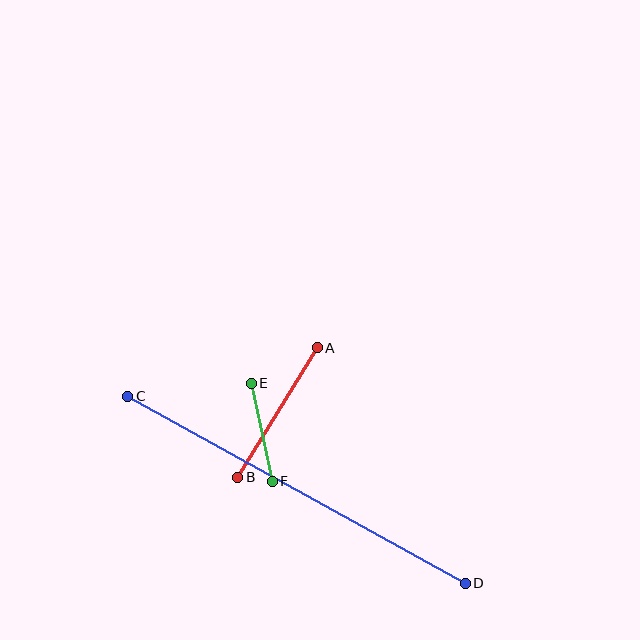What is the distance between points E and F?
The distance is approximately 100 pixels.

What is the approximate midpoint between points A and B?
The midpoint is at approximately (277, 413) pixels.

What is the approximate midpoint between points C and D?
The midpoint is at approximately (296, 490) pixels.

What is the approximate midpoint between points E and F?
The midpoint is at approximately (262, 432) pixels.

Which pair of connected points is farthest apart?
Points C and D are farthest apart.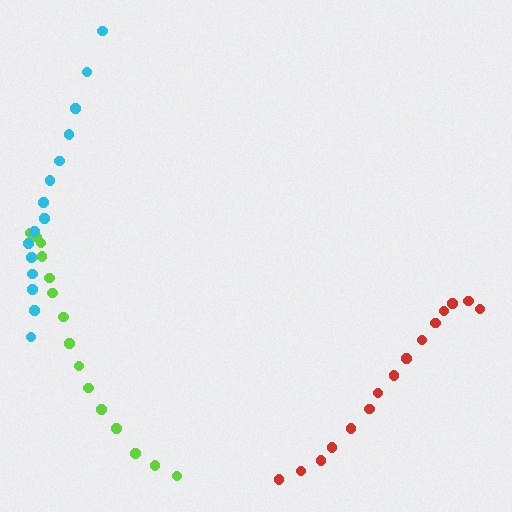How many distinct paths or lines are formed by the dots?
There are 3 distinct paths.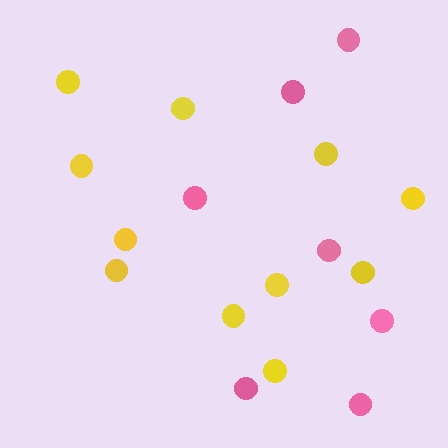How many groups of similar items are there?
There are 2 groups: one group of pink circles (7) and one group of yellow circles (11).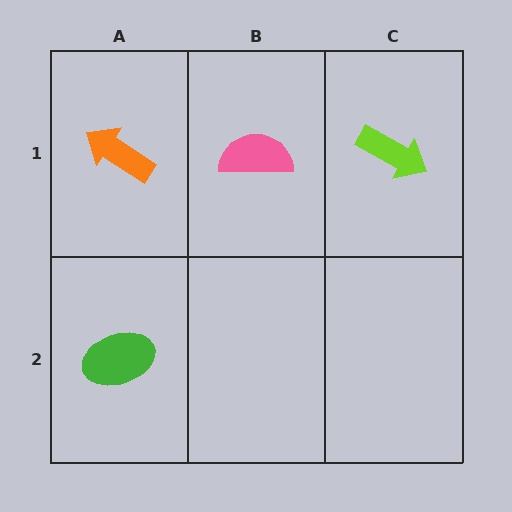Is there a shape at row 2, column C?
No, that cell is empty.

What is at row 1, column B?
A pink semicircle.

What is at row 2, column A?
A green ellipse.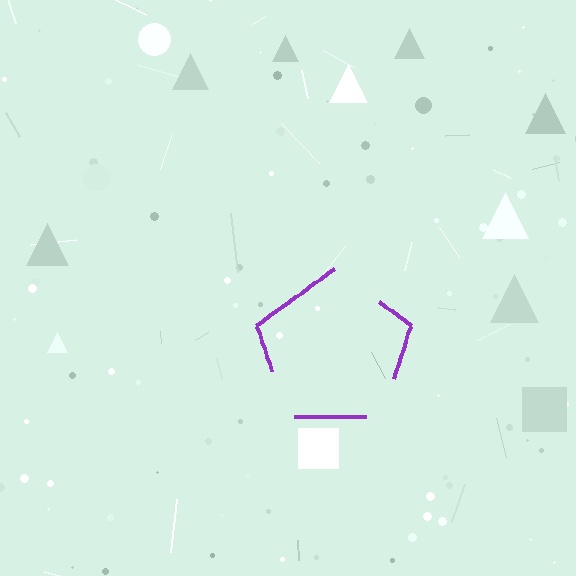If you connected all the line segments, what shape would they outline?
They would outline a pentagon.